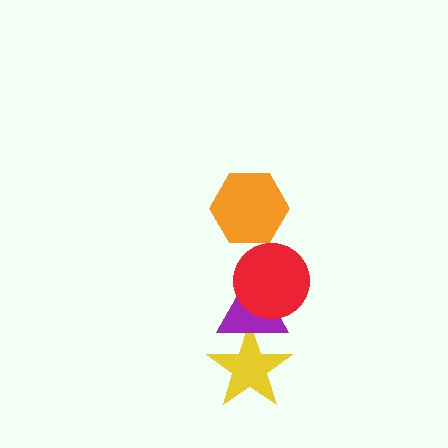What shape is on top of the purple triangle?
The red circle is on top of the purple triangle.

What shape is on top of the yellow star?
The purple triangle is on top of the yellow star.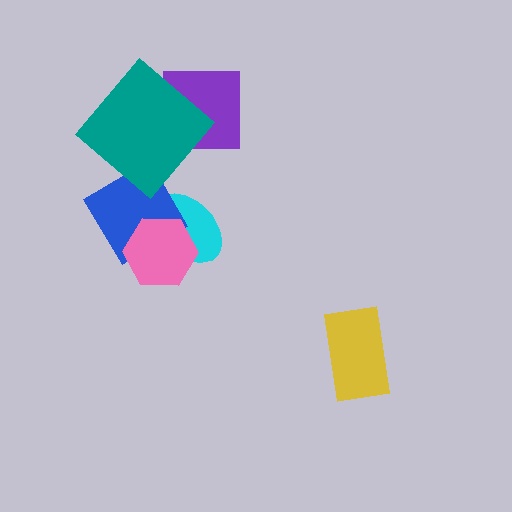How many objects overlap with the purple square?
1 object overlaps with the purple square.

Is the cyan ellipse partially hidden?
Yes, it is partially covered by another shape.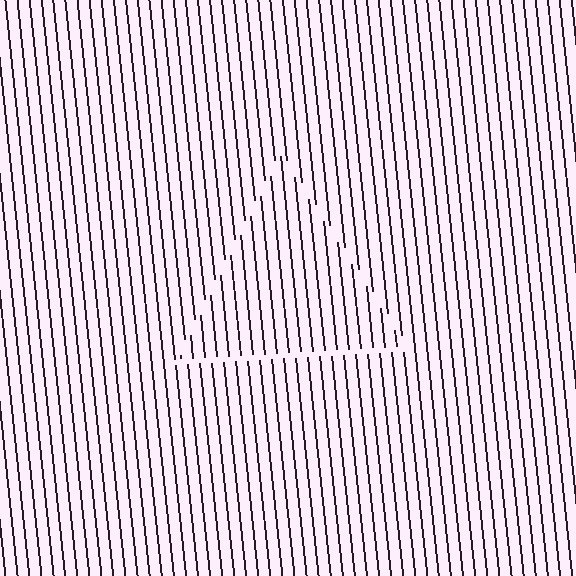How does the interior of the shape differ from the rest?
The interior of the shape contains the same grating, shifted by half a period — the contour is defined by the phase discontinuity where line-ends from the inner and outer gratings abut.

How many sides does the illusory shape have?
3 sides — the line-ends trace a triangle.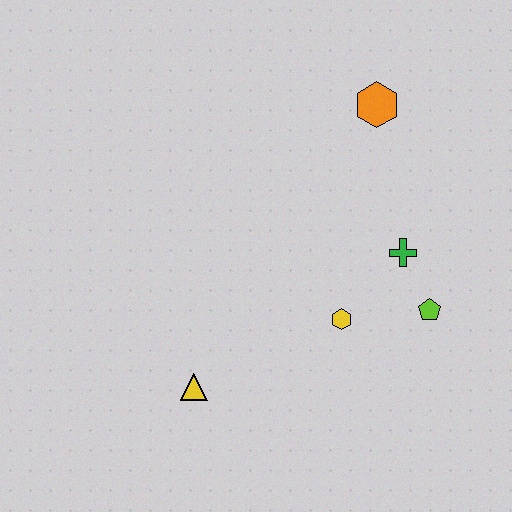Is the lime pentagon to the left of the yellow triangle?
No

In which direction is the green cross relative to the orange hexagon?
The green cross is below the orange hexagon.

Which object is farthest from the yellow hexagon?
The orange hexagon is farthest from the yellow hexagon.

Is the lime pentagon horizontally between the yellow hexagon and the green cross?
No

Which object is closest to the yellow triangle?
The yellow hexagon is closest to the yellow triangle.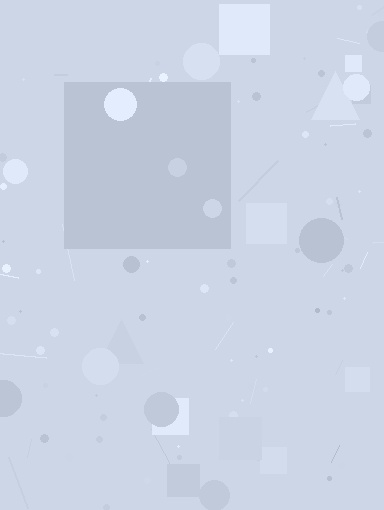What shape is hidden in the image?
A square is hidden in the image.